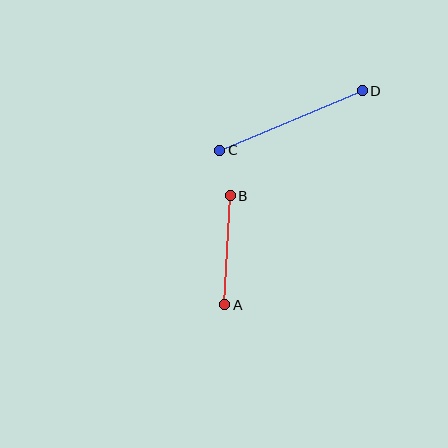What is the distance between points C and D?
The distance is approximately 154 pixels.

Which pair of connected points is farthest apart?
Points C and D are farthest apart.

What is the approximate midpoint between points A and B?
The midpoint is at approximately (228, 250) pixels.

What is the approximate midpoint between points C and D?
The midpoint is at approximately (291, 120) pixels.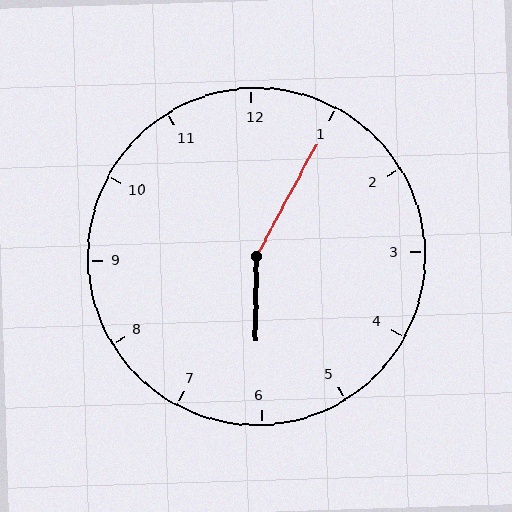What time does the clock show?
6:05.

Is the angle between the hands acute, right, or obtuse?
It is obtuse.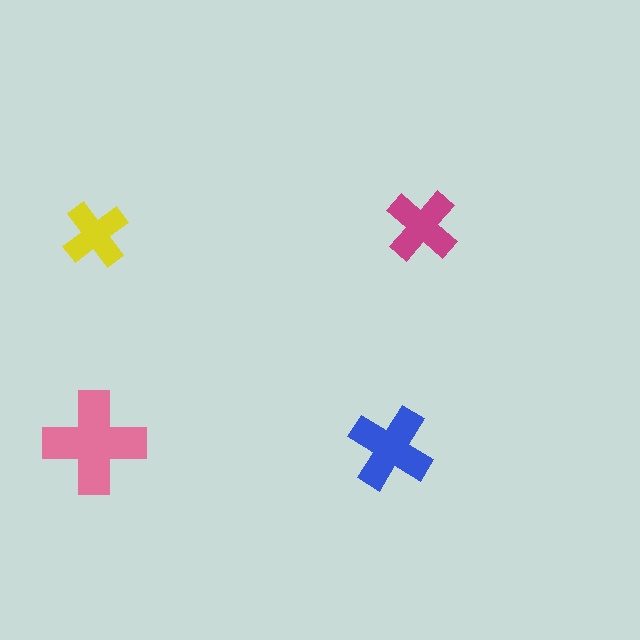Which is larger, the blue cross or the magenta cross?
The blue one.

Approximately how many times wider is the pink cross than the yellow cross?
About 1.5 times wider.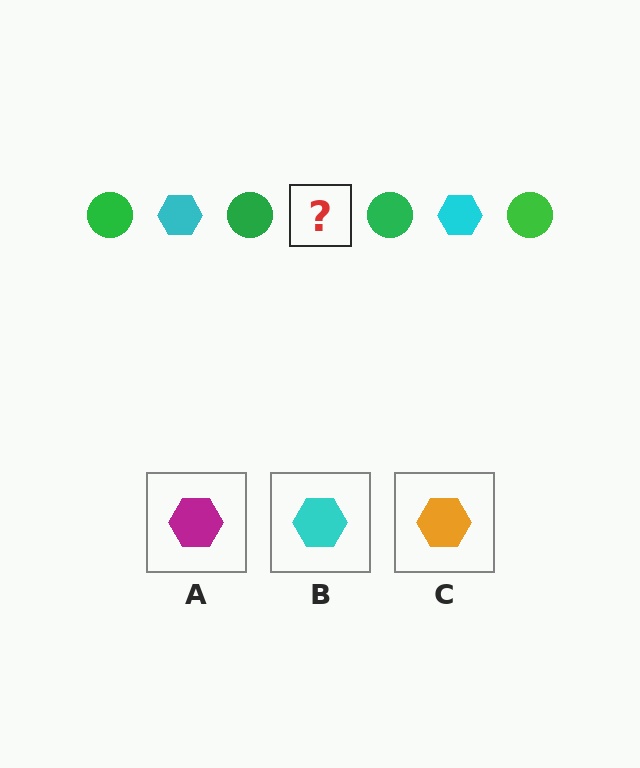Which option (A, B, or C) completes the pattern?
B.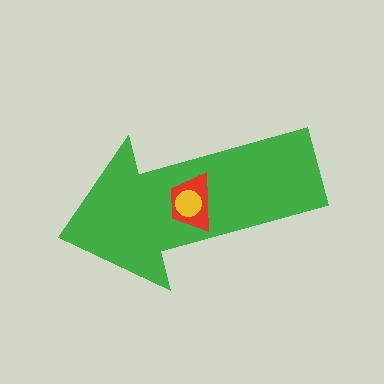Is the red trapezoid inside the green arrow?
Yes.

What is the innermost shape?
The yellow circle.